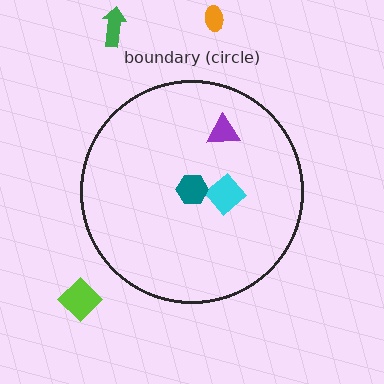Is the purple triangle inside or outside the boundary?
Inside.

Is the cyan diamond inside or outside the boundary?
Inside.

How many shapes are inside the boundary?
3 inside, 3 outside.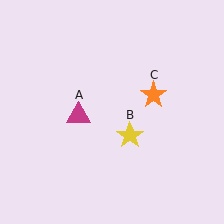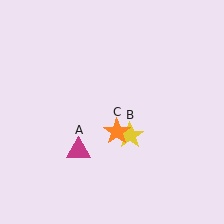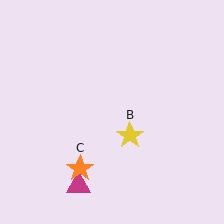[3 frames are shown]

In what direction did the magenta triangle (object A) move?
The magenta triangle (object A) moved down.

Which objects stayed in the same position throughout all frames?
Yellow star (object B) remained stationary.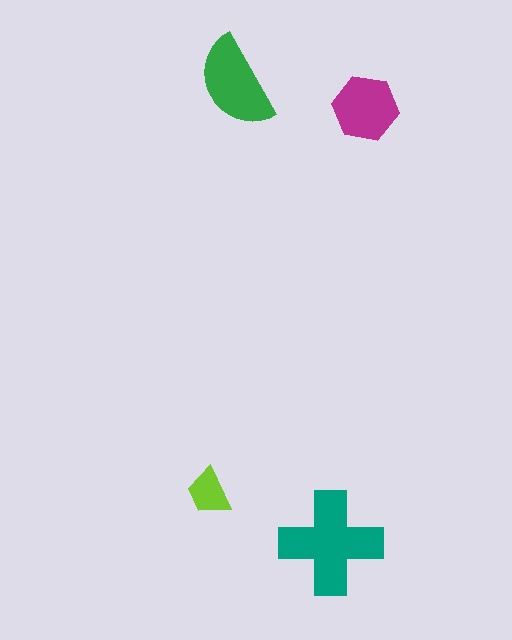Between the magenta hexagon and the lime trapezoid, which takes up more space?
The magenta hexagon.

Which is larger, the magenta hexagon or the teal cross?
The teal cross.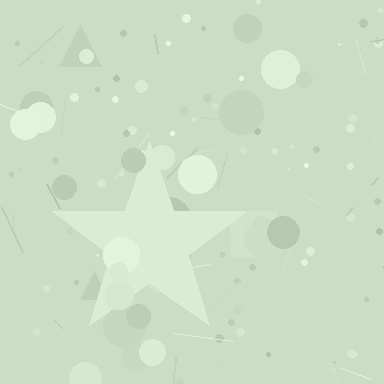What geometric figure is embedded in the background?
A star is embedded in the background.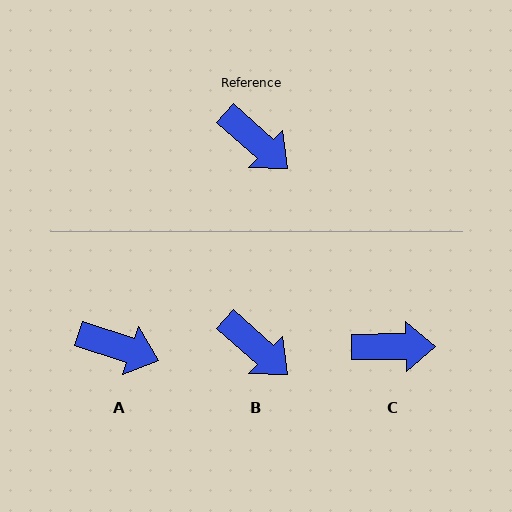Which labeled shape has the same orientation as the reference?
B.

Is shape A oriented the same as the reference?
No, it is off by about 23 degrees.